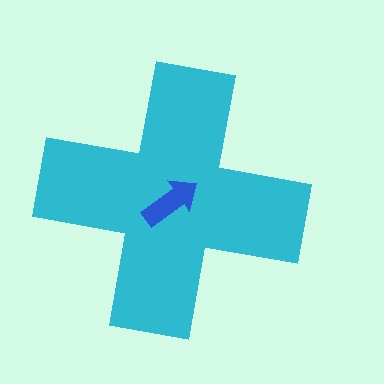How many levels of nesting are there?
2.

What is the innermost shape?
The blue arrow.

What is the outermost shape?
The cyan cross.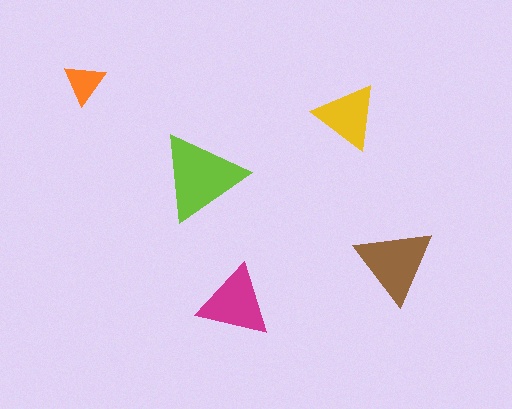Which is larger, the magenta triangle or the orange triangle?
The magenta one.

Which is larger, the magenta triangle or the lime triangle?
The lime one.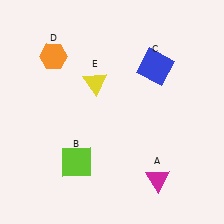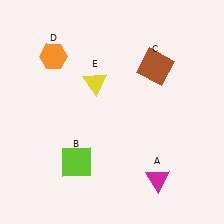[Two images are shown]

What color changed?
The square (C) changed from blue in Image 1 to brown in Image 2.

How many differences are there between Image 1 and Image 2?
There is 1 difference between the two images.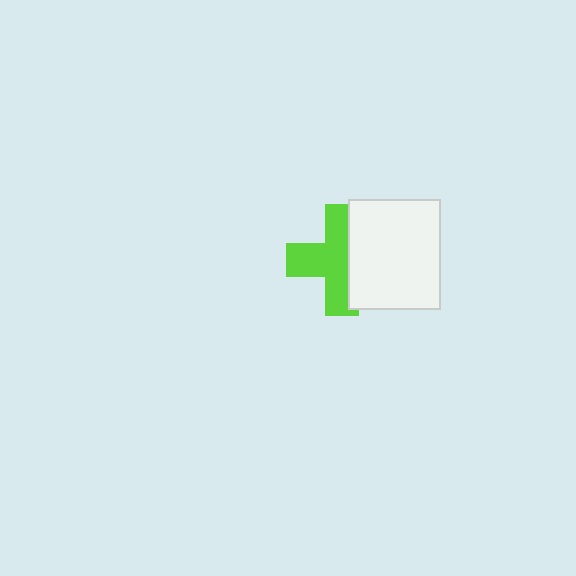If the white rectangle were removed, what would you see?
You would see the complete lime cross.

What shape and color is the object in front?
The object in front is a white rectangle.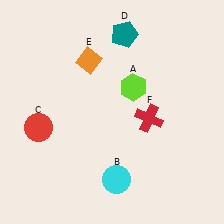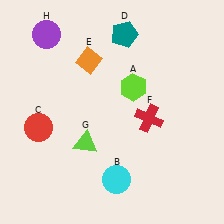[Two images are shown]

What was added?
A lime triangle (G), a purple circle (H) were added in Image 2.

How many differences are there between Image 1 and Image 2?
There are 2 differences between the two images.